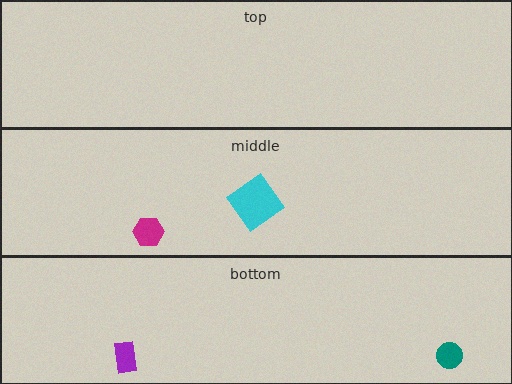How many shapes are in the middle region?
2.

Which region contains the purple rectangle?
The bottom region.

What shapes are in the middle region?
The magenta hexagon, the cyan diamond.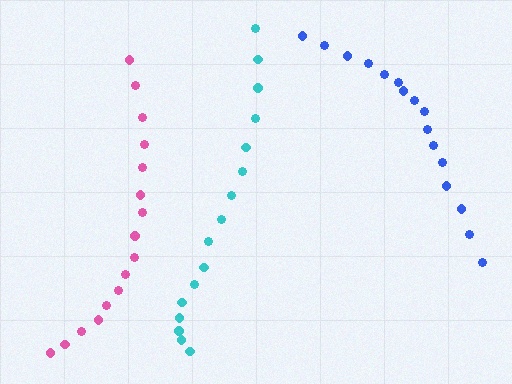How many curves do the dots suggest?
There are 3 distinct paths.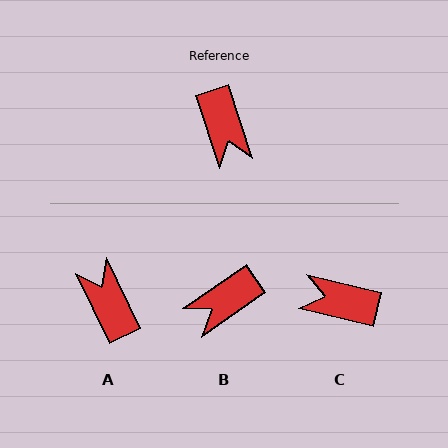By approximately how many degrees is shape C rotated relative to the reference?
Approximately 122 degrees clockwise.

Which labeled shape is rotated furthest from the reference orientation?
A, about 173 degrees away.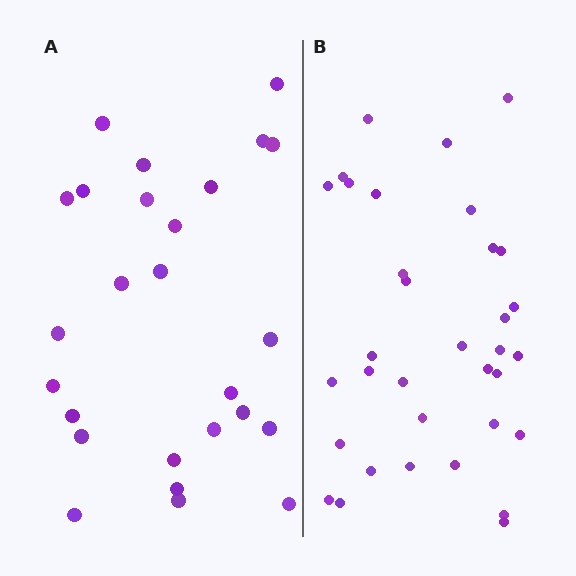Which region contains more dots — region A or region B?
Region B (the right region) has more dots.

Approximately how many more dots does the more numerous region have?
Region B has roughly 8 or so more dots than region A.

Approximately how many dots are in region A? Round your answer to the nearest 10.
About 30 dots. (The exact count is 26, which rounds to 30.)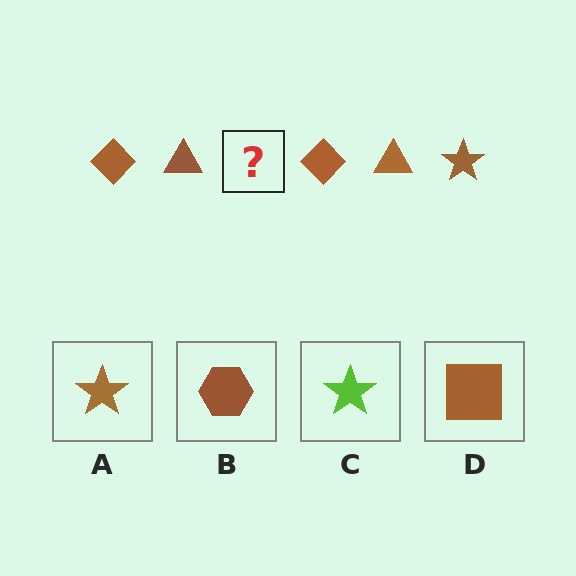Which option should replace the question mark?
Option A.